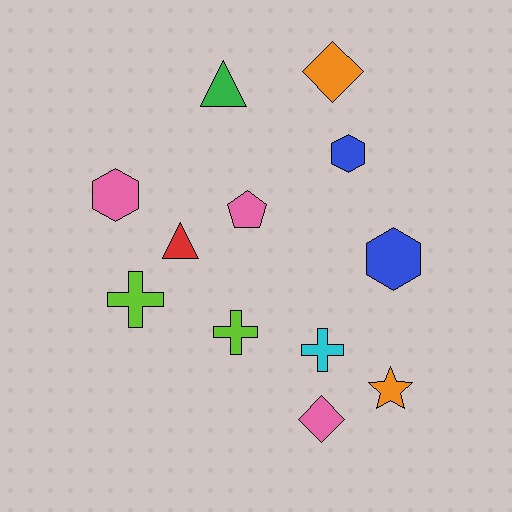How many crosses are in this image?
There are 3 crosses.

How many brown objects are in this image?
There are no brown objects.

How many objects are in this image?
There are 12 objects.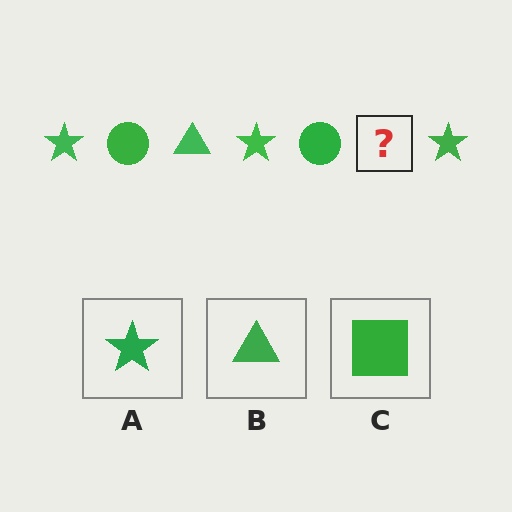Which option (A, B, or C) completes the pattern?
B.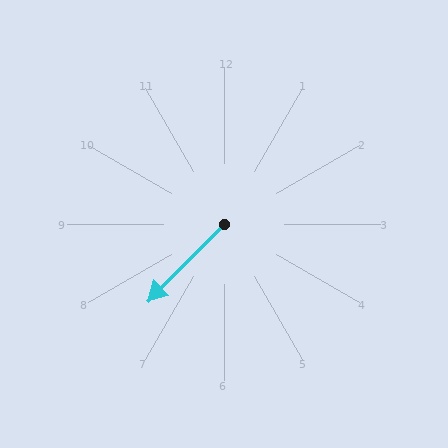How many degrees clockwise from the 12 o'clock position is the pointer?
Approximately 225 degrees.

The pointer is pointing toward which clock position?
Roughly 7 o'clock.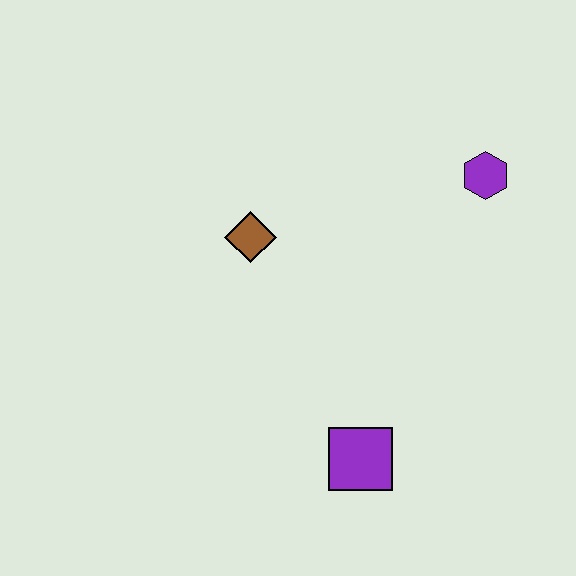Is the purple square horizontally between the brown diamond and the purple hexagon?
Yes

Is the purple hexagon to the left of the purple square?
No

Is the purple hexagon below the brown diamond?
No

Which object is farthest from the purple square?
The purple hexagon is farthest from the purple square.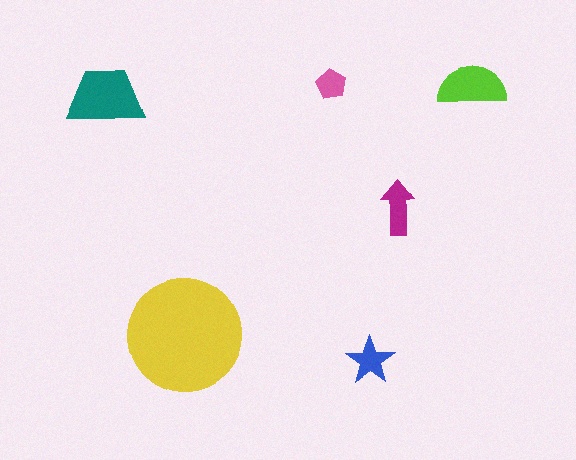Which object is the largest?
The yellow circle.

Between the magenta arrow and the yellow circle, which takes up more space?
The yellow circle.